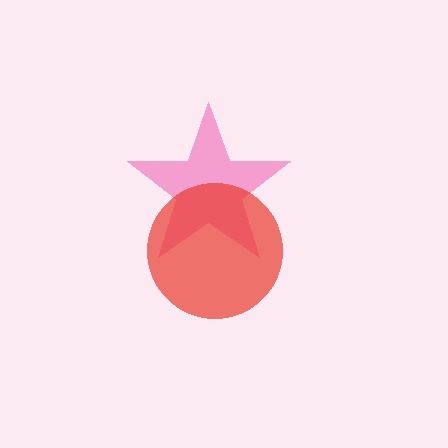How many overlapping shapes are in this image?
There are 2 overlapping shapes in the image.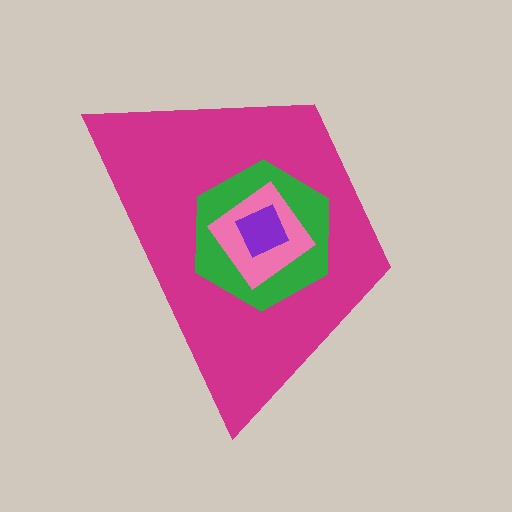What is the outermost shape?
The magenta trapezoid.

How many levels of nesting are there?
4.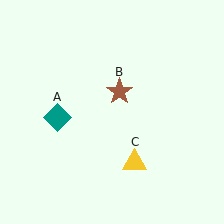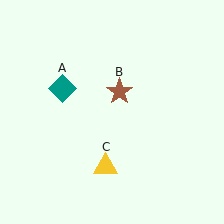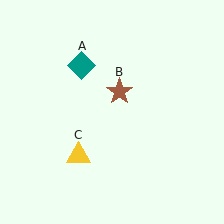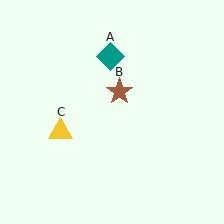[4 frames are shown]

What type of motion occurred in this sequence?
The teal diamond (object A), yellow triangle (object C) rotated clockwise around the center of the scene.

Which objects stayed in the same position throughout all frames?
Brown star (object B) remained stationary.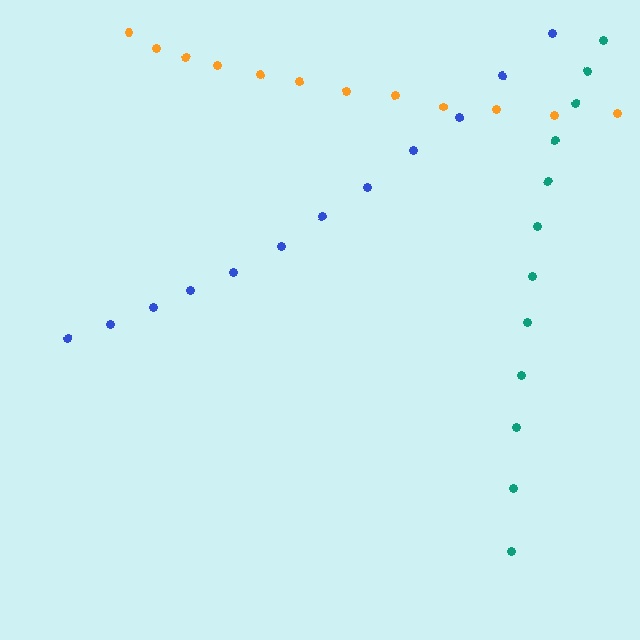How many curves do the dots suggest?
There are 3 distinct paths.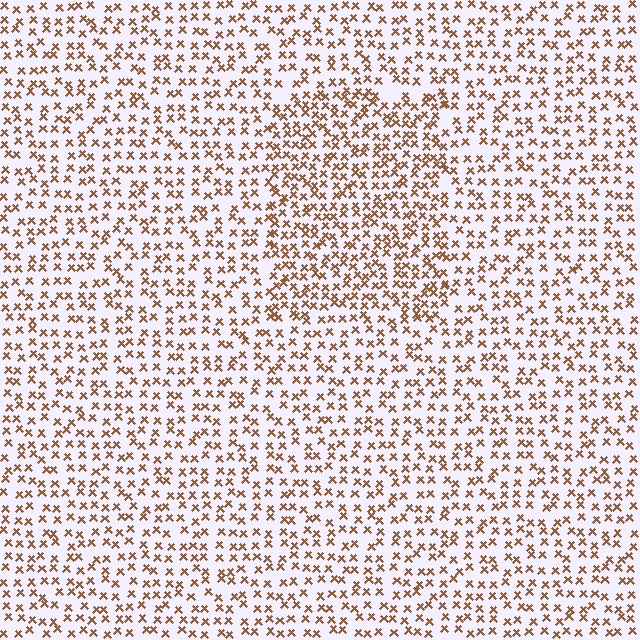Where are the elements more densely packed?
The elements are more densely packed inside the rectangle boundary.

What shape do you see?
I see a rectangle.